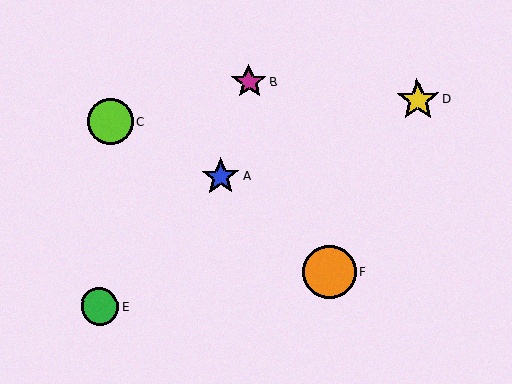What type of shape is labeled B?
Shape B is a magenta star.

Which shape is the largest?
The orange circle (labeled F) is the largest.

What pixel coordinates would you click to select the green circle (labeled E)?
Click at (100, 307) to select the green circle E.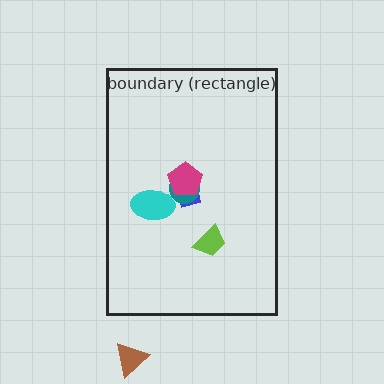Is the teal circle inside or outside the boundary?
Inside.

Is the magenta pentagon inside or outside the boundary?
Inside.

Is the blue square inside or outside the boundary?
Inside.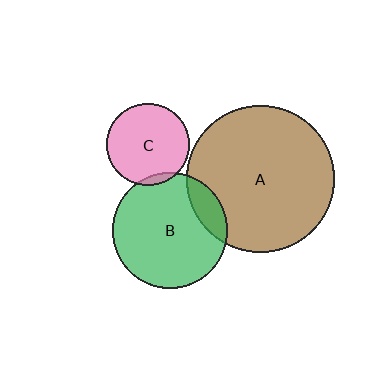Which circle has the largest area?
Circle A (brown).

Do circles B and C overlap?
Yes.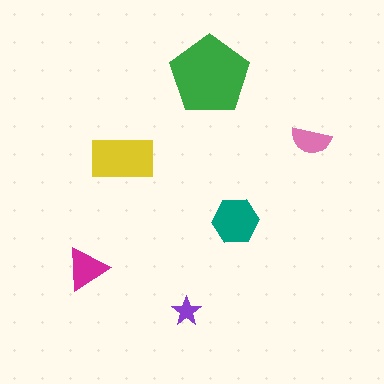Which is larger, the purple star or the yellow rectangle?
The yellow rectangle.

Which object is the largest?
The green pentagon.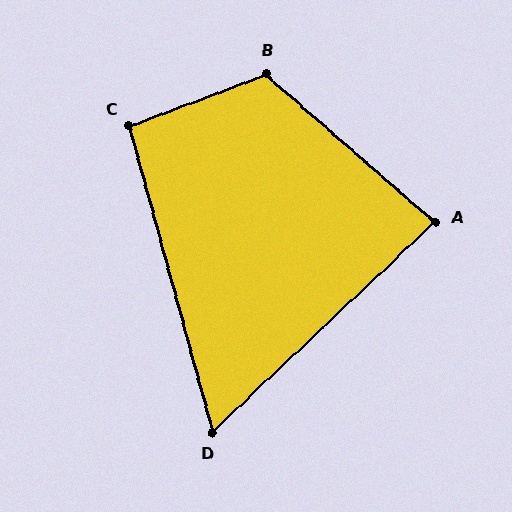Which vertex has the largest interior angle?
B, at approximately 118 degrees.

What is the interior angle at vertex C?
Approximately 95 degrees (obtuse).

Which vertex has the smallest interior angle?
D, at approximately 62 degrees.